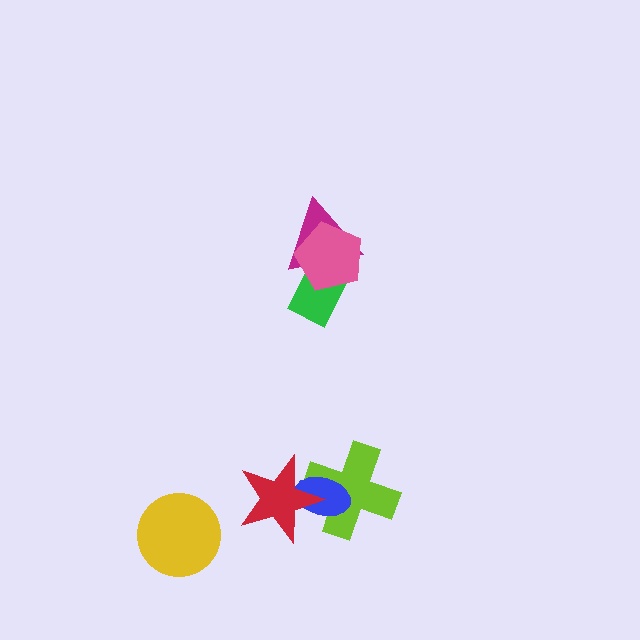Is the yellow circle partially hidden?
No, no other shape covers it.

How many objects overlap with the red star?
2 objects overlap with the red star.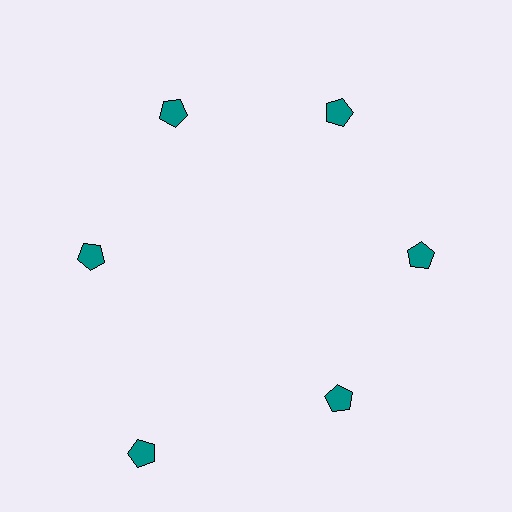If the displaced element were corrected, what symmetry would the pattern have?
It would have 6-fold rotational symmetry — the pattern would map onto itself every 60 degrees.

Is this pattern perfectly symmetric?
No. The 6 teal pentagons are arranged in a ring, but one element near the 7 o'clock position is pushed outward from the center, breaking the 6-fold rotational symmetry.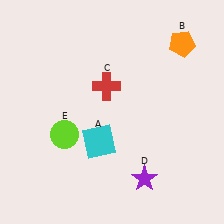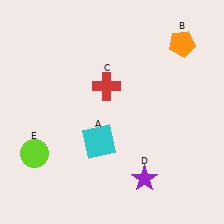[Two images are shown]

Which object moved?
The lime circle (E) moved left.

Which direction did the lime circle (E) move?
The lime circle (E) moved left.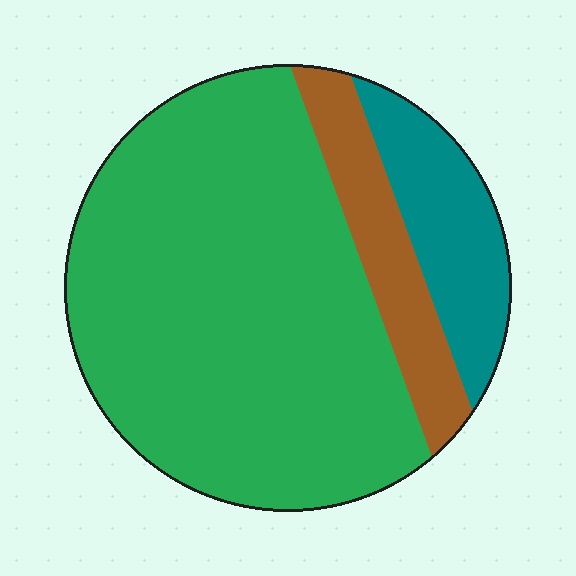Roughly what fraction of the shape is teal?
Teal covers about 15% of the shape.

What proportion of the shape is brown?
Brown covers about 15% of the shape.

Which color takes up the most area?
Green, at roughly 70%.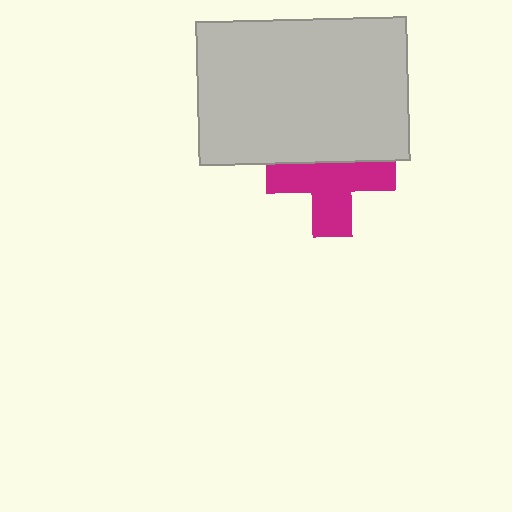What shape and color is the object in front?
The object in front is a light gray rectangle.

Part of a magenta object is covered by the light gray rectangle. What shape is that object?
It is a cross.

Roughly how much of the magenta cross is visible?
About half of it is visible (roughly 64%).